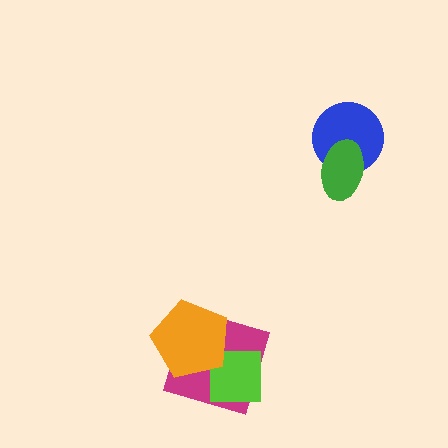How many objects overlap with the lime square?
2 objects overlap with the lime square.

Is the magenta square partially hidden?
Yes, it is partially covered by another shape.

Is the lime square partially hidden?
Yes, it is partially covered by another shape.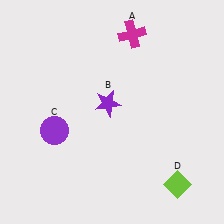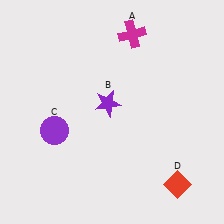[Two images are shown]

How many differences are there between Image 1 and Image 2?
There is 1 difference between the two images.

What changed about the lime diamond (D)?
In Image 1, D is lime. In Image 2, it changed to red.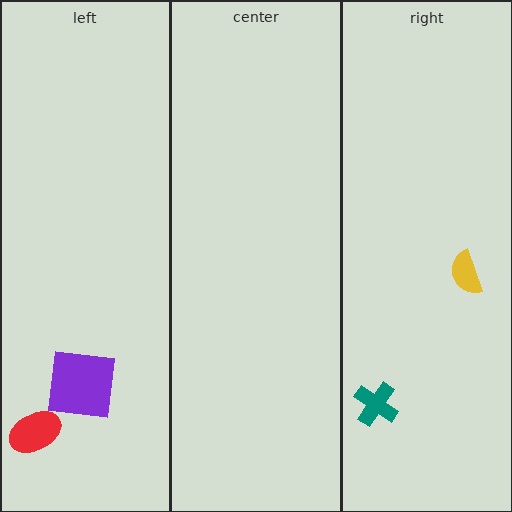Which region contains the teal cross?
The right region.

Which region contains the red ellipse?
The left region.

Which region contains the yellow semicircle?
The right region.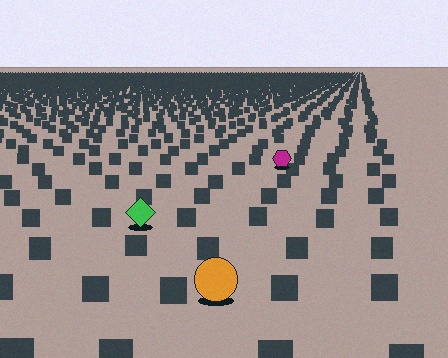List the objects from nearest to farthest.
From nearest to farthest: the orange circle, the green diamond, the magenta hexagon.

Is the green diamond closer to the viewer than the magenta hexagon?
Yes. The green diamond is closer — you can tell from the texture gradient: the ground texture is coarser near it.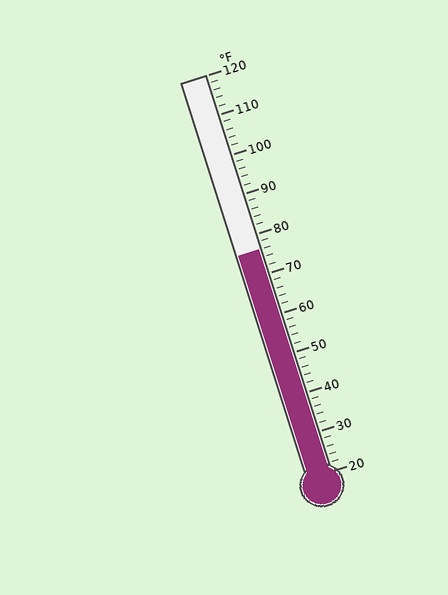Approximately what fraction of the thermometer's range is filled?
The thermometer is filled to approximately 55% of its range.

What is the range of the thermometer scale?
The thermometer scale ranges from 20°F to 120°F.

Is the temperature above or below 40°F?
The temperature is above 40°F.